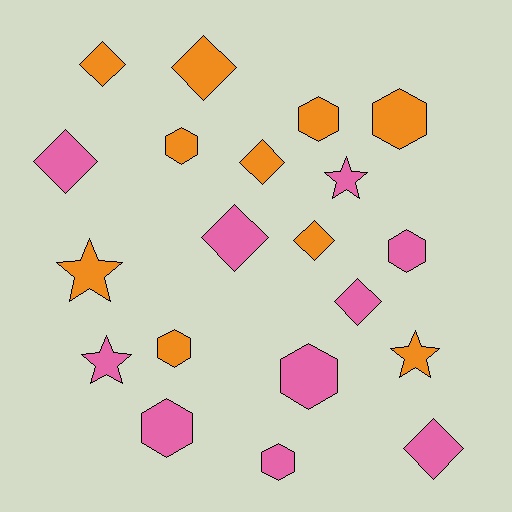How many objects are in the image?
There are 20 objects.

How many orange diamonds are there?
There are 4 orange diamonds.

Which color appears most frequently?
Orange, with 10 objects.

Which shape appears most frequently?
Diamond, with 8 objects.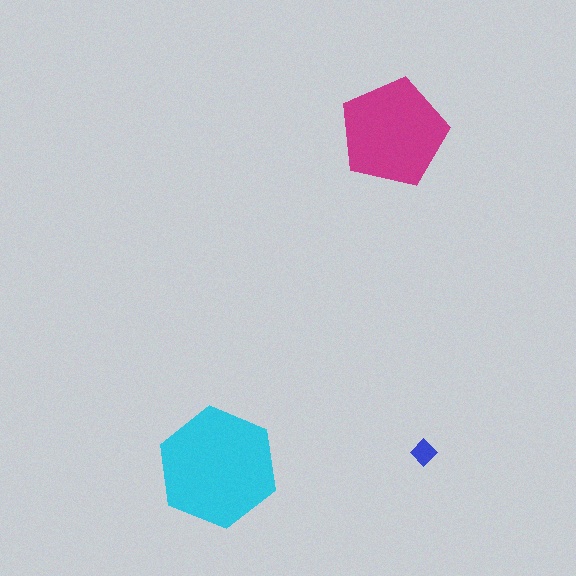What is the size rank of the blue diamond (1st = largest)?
3rd.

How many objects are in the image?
There are 3 objects in the image.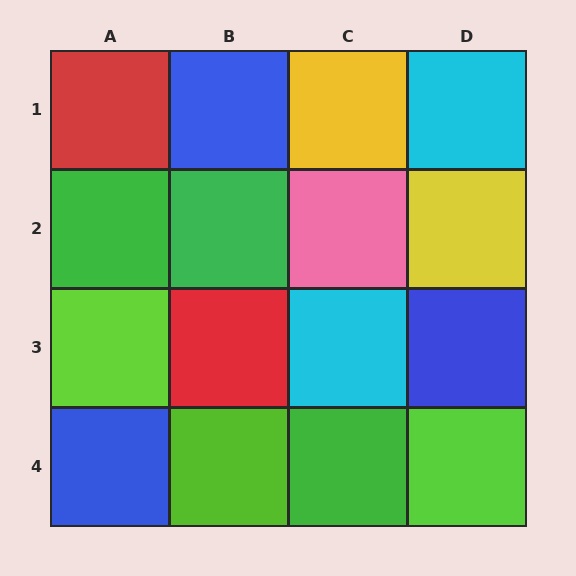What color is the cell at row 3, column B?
Red.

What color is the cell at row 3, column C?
Cyan.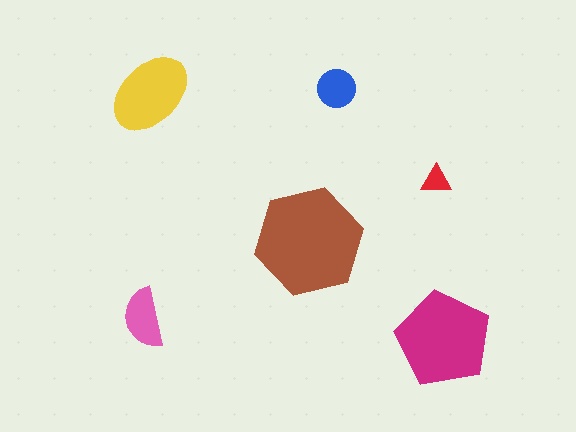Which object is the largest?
The brown hexagon.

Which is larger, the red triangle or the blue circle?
The blue circle.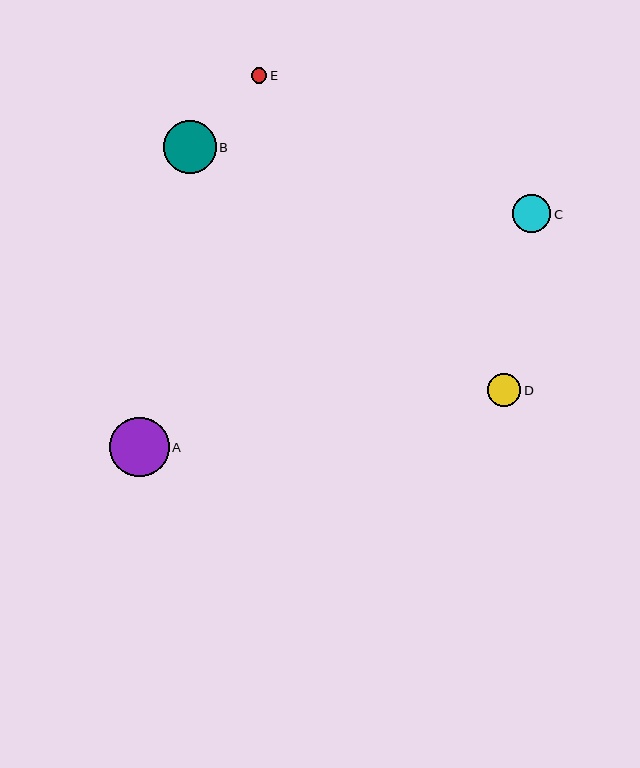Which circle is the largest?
Circle A is the largest with a size of approximately 59 pixels.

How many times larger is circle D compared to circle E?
Circle D is approximately 2.1 times the size of circle E.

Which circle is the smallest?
Circle E is the smallest with a size of approximately 16 pixels.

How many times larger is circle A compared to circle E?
Circle A is approximately 3.7 times the size of circle E.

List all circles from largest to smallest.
From largest to smallest: A, B, C, D, E.